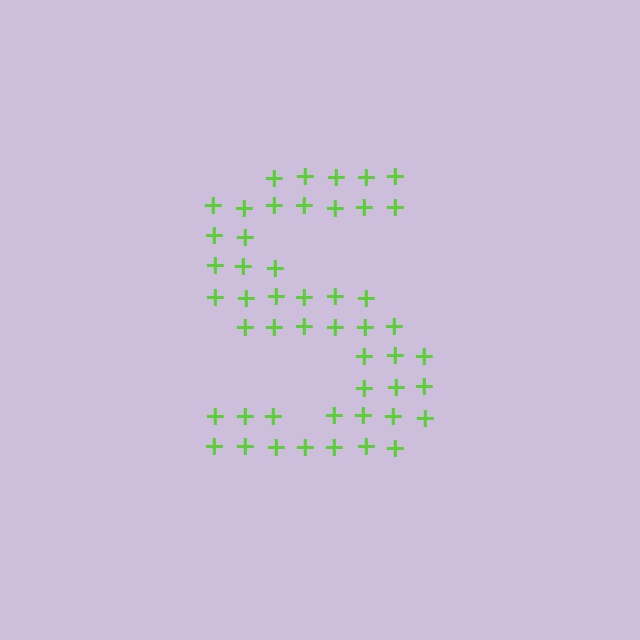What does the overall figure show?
The overall figure shows the letter S.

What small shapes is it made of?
It is made of small plus signs.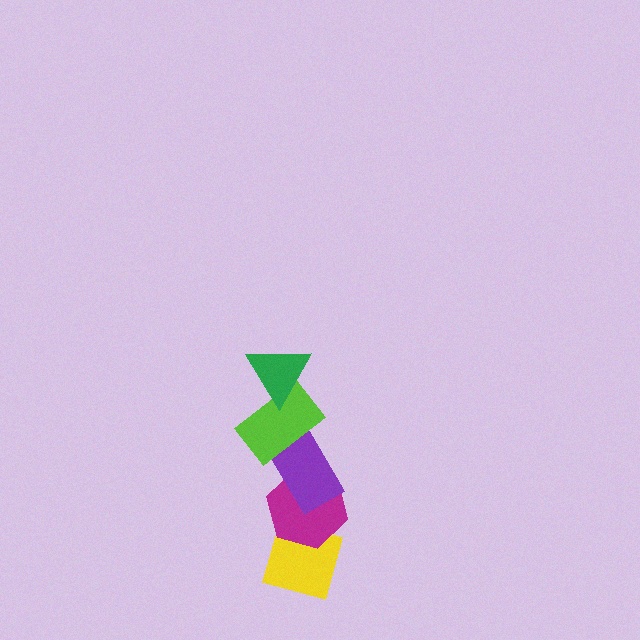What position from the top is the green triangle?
The green triangle is 1st from the top.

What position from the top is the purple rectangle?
The purple rectangle is 3rd from the top.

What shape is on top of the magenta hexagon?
The purple rectangle is on top of the magenta hexagon.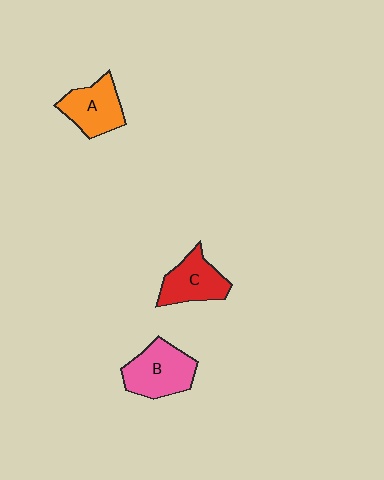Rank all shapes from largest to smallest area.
From largest to smallest: B (pink), A (orange), C (red).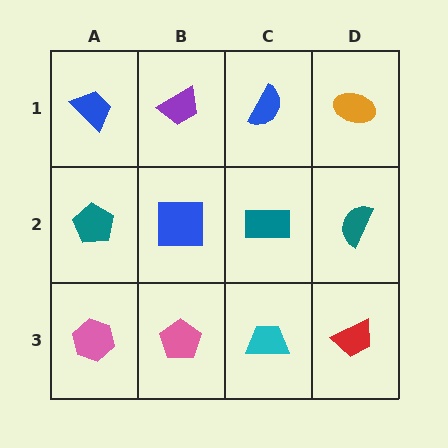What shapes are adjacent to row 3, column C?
A teal rectangle (row 2, column C), a pink pentagon (row 3, column B), a red trapezoid (row 3, column D).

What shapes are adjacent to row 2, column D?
An orange ellipse (row 1, column D), a red trapezoid (row 3, column D), a teal rectangle (row 2, column C).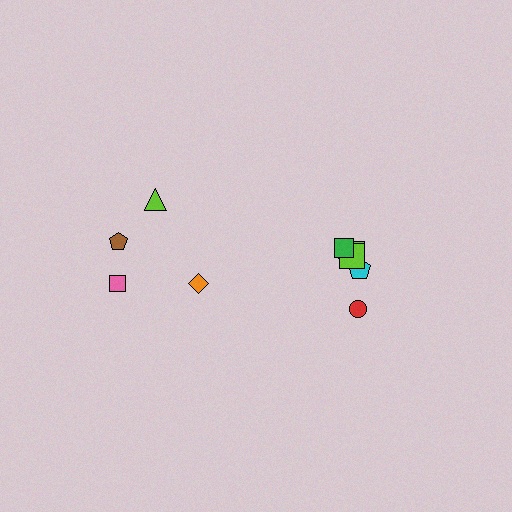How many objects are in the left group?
There are 4 objects.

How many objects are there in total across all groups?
There are 10 objects.